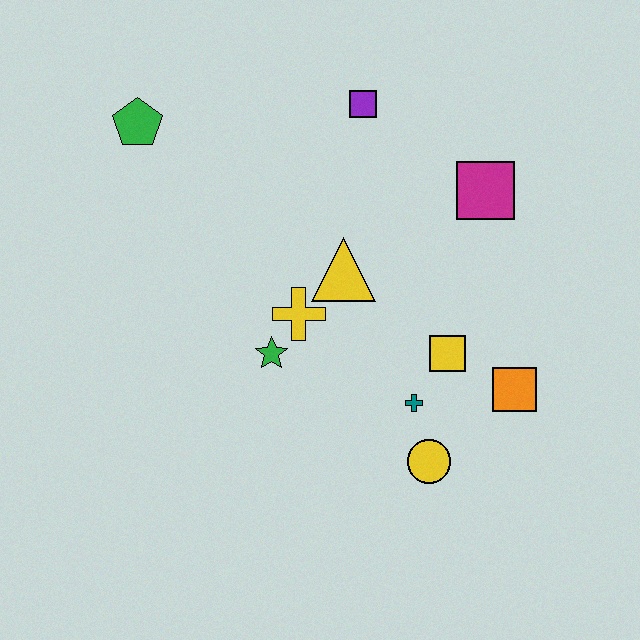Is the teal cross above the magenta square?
No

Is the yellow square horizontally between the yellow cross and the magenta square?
Yes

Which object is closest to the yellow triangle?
The yellow cross is closest to the yellow triangle.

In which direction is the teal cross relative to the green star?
The teal cross is to the right of the green star.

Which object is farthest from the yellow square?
The green pentagon is farthest from the yellow square.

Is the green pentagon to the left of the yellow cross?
Yes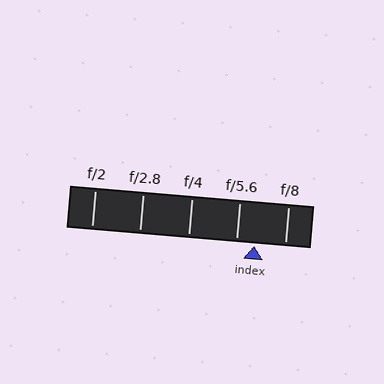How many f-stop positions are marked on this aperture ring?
There are 5 f-stop positions marked.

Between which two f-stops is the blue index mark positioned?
The index mark is between f/5.6 and f/8.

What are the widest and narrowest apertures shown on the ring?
The widest aperture shown is f/2 and the narrowest is f/8.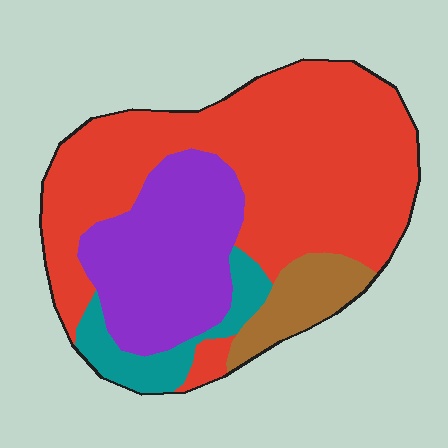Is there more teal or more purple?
Purple.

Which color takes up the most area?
Red, at roughly 55%.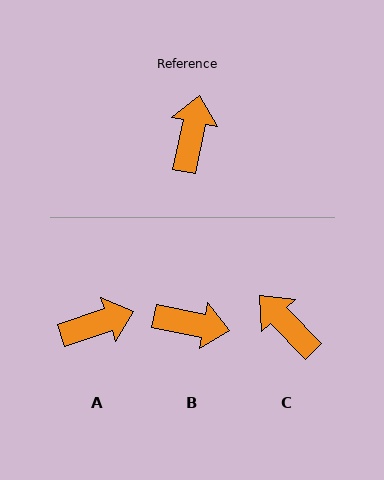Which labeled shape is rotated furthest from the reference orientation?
B, about 89 degrees away.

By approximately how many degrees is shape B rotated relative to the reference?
Approximately 89 degrees clockwise.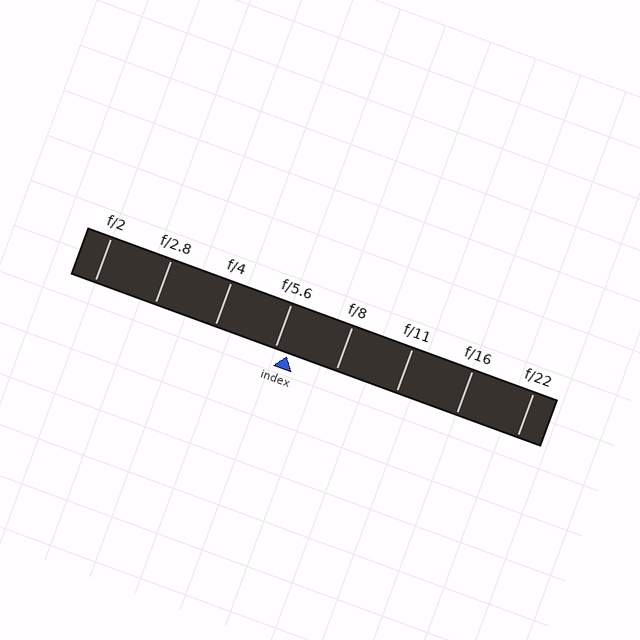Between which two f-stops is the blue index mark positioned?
The index mark is between f/5.6 and f/8.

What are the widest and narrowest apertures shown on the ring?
The widest aperture shown is f/2 and the narrowest is f/22.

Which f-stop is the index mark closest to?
The index mark is closest to f/5.6.